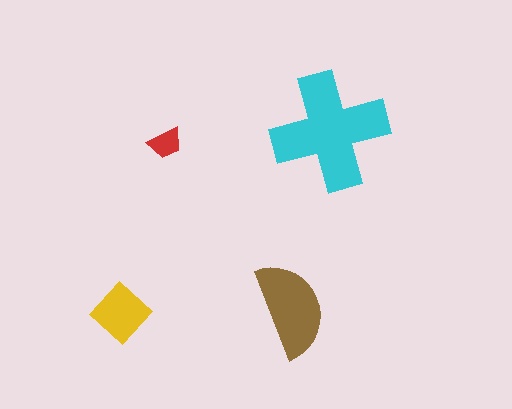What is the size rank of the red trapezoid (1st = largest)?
4th.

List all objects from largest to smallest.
The cyan cross, the brown semicircle, the yellow diamond, the red trapezoid.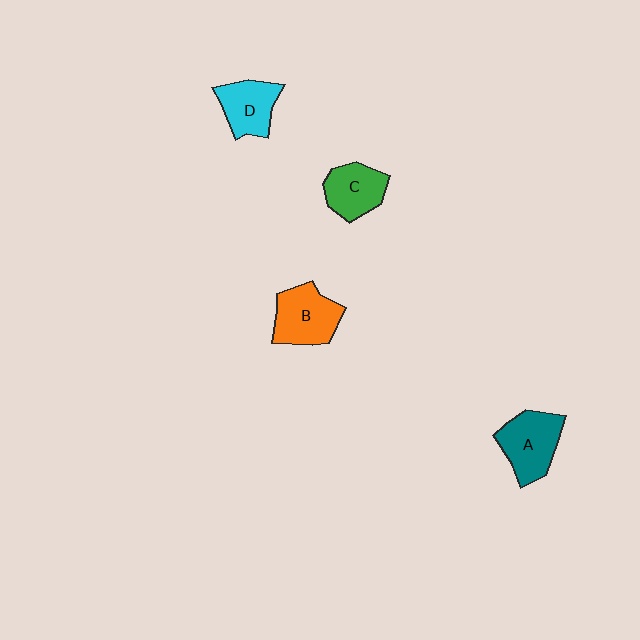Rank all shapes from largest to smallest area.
From largest to smallest: A (teal), B (orange), C (green), D (cyan).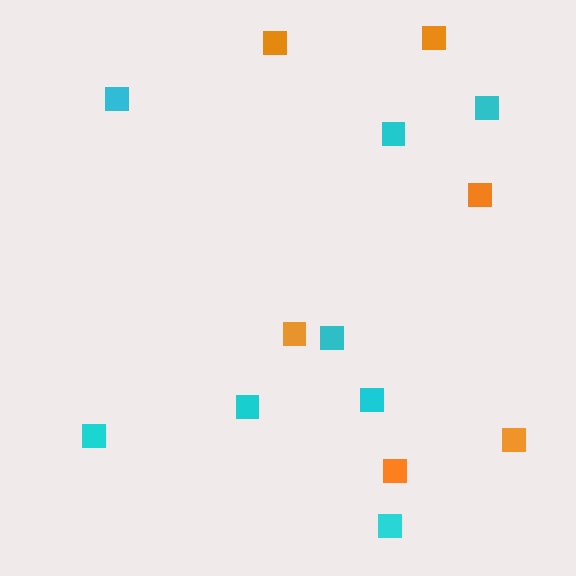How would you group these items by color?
There are 2 groups: one group of cyan squares (8) and one group of orange squares (6).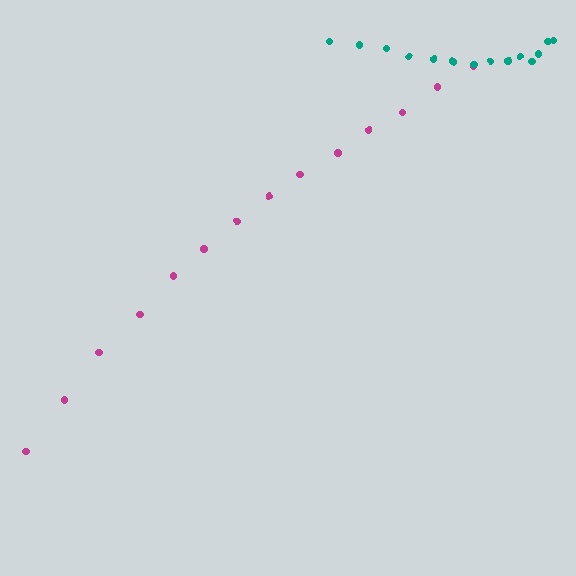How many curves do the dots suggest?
There are 2 distinct paths.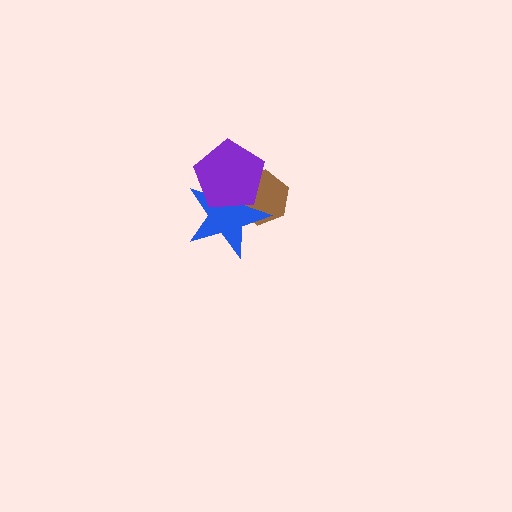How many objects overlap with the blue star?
2 objects overlap with the blue star.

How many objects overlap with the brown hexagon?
2 objects overlap with the brown hexagon.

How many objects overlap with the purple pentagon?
2 objects overlap with the purple pentagon.